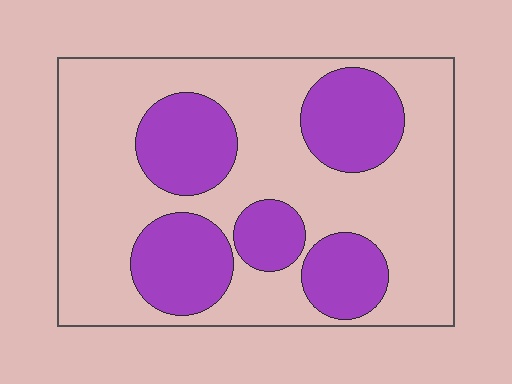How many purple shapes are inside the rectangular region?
5.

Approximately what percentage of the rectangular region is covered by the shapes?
Approximately 35%.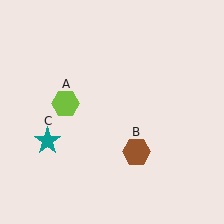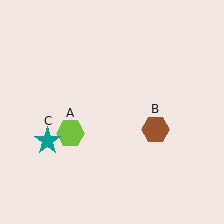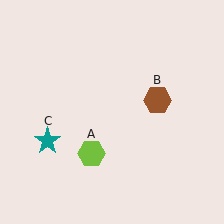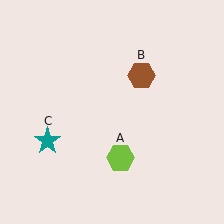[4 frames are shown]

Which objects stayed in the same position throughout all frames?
Teal star (object C) remained stationary.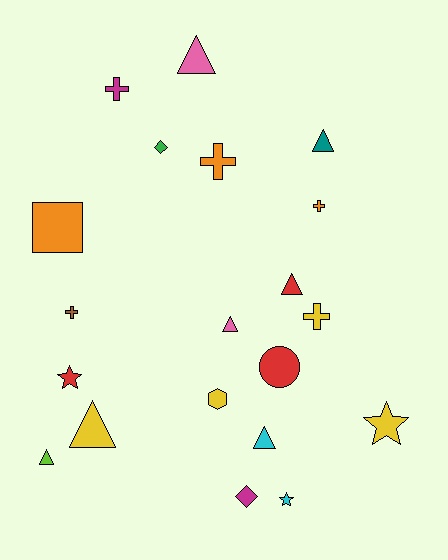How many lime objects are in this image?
There is 1 lime object.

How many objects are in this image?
There are 20 objects.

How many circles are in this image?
There is 1 circle.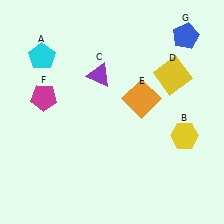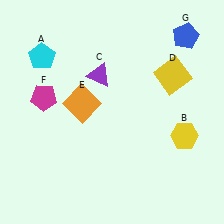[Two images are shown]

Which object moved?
The orange square (E) moved left.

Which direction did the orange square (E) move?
The orange square (E) moved left.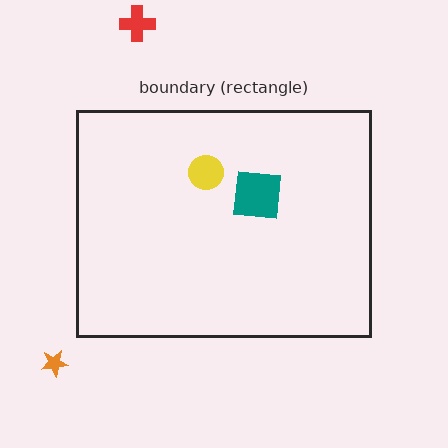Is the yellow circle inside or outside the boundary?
Inside.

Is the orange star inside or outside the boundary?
Outside.